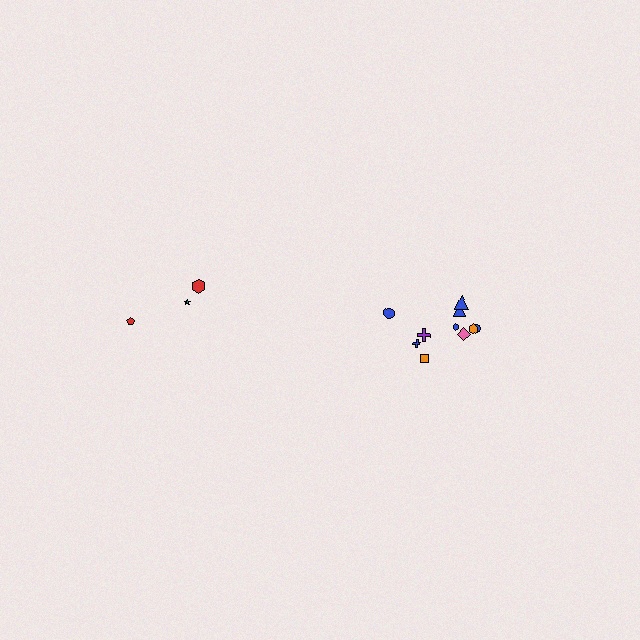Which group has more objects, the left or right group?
The right group.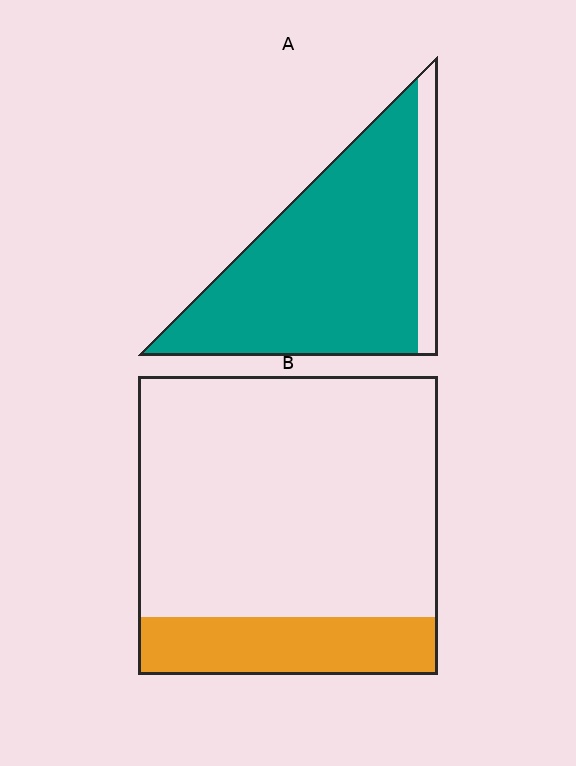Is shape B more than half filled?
No.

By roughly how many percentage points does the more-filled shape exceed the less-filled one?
By roughly 70 percentage points (A over B).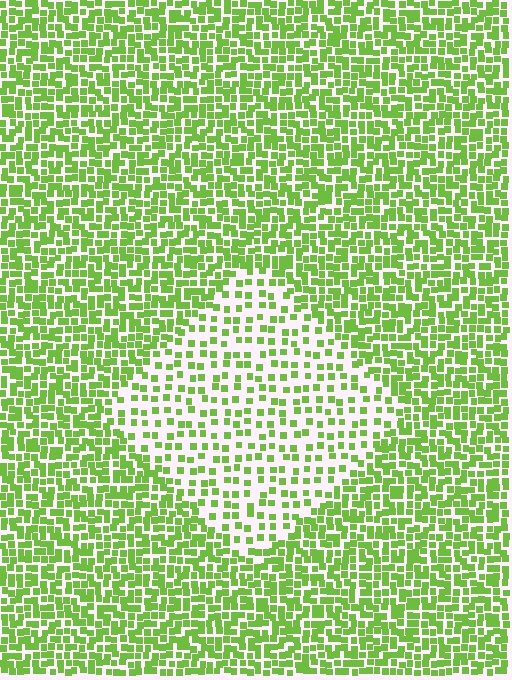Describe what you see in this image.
The image contains small lime elements arranged at two different densities. A diamond-shaped region is visible where the elements are less densely packed than the surrounding area.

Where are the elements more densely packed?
The elements are more densely packed outside the diamond boundary.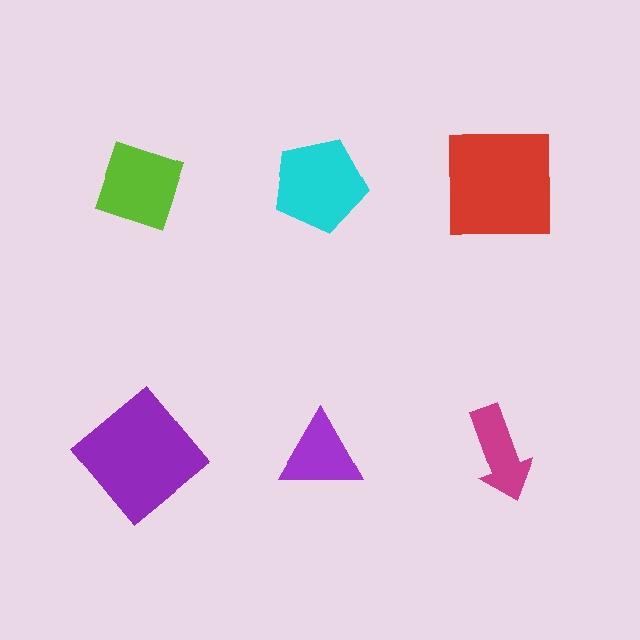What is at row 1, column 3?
A red square.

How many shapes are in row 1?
3 shapes.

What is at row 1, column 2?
A cyan pentagon.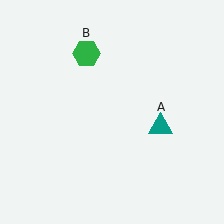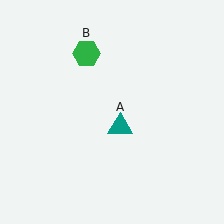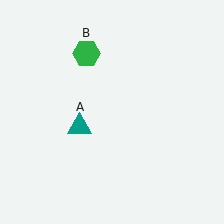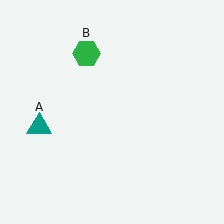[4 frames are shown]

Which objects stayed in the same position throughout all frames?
Green hexagon (object B) remained stationary.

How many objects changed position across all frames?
1 object changed position: teal triangle (object A).